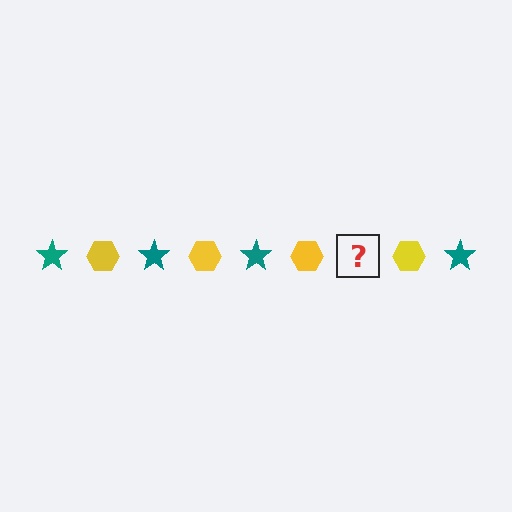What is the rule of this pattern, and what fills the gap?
The rule is that the pattern alternates between teal star and yellow hexagon. The gap should be filled with a teal star.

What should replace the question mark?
The question mark should be replaced with a teal star.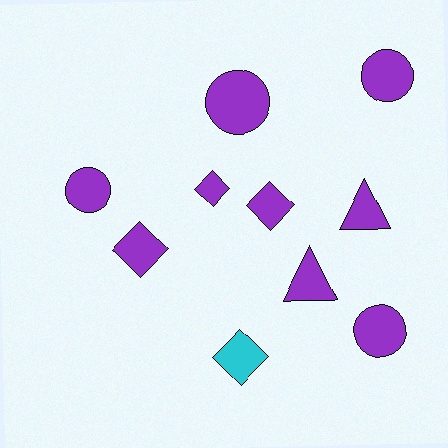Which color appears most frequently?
Purple, with 9 objects.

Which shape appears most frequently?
Diamond, with 4 objects.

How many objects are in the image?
There are 10 objects.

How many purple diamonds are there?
There are 3 purple diamonds.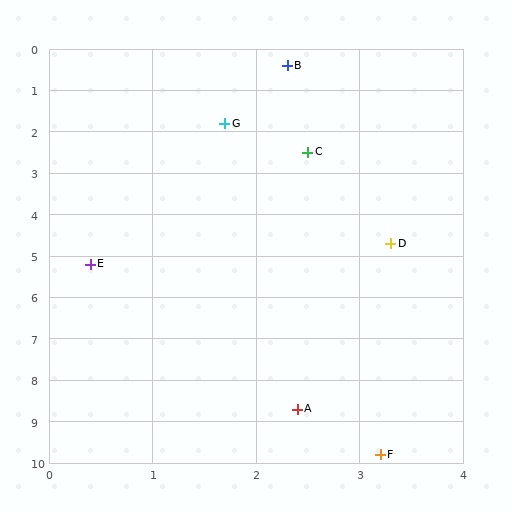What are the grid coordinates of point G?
Point G is at approximately (1.7, 1.8).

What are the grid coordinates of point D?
Point D is at approximately (3.3, 4.7).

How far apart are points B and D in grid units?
Points B and D are about 4.4 grid units apart.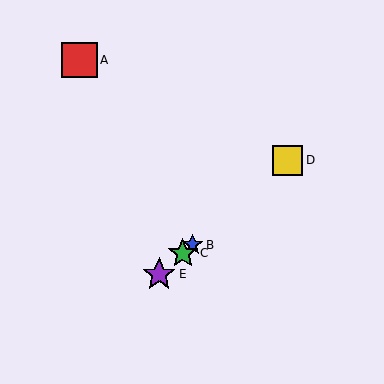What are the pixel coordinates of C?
Object C is at (183, 253).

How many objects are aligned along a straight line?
4 objects (B, C, D, E) are aligned along a straight line.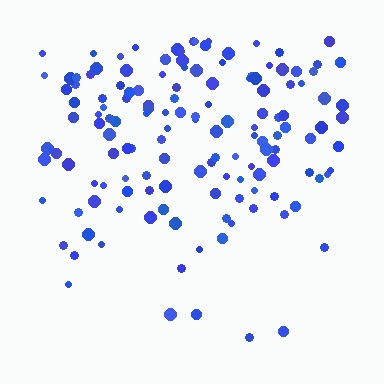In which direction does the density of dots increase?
From bottom to top, with the top side densest.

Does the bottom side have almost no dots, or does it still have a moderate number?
Still a moderate number, just noticeably fewer than the top.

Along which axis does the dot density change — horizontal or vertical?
Vertical.